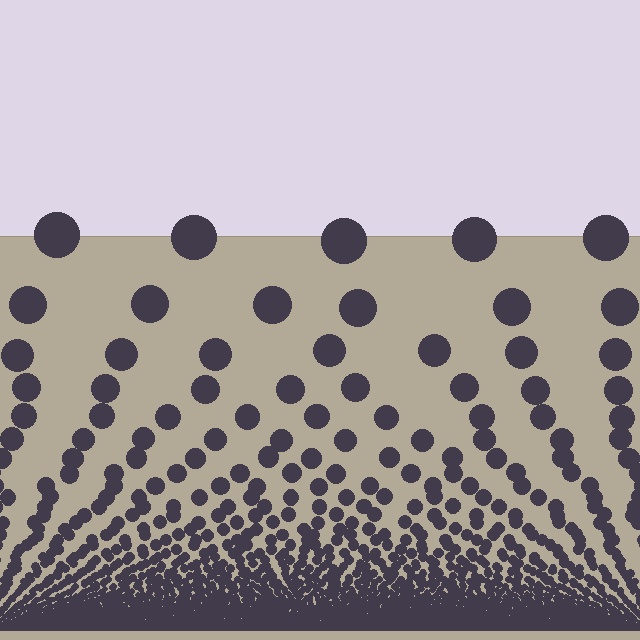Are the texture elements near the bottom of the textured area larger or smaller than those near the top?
Smaller. The gradient is inverted — elements near the bottom are smaller and denser.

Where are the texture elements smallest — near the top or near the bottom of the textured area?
Near the bottom.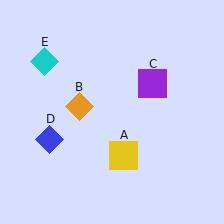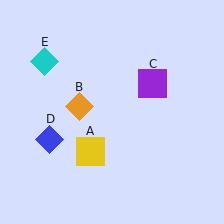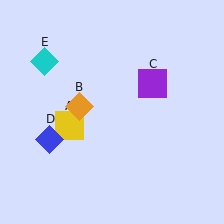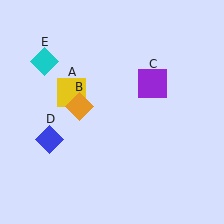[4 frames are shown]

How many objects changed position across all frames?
1 object changed position: yellow square (object A).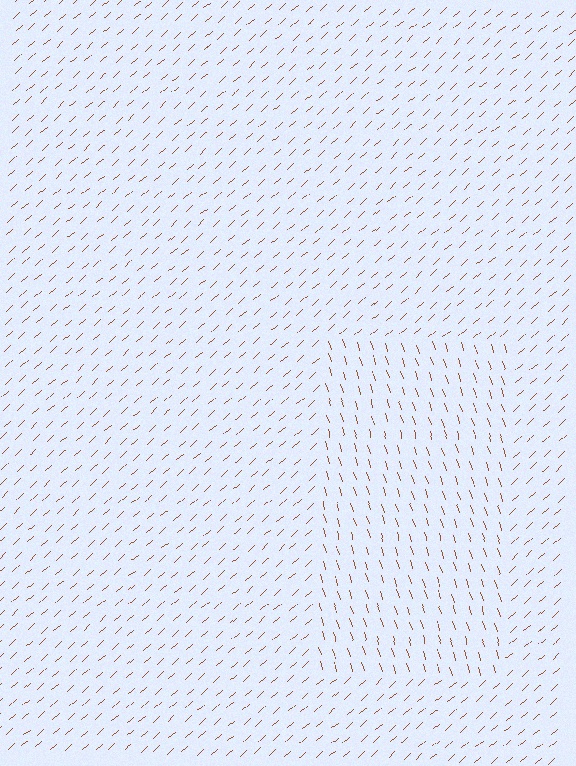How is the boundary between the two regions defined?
The boundary is defined purely by a change in line orientation (approximately 65 degrees difference). All lines are the same color and thickness.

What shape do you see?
I see a rectangle.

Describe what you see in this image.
The image is filled with small brown line segments. A rectangle region in the image has lines oriented differently from the surrounding lines, creating a visible texture boundary.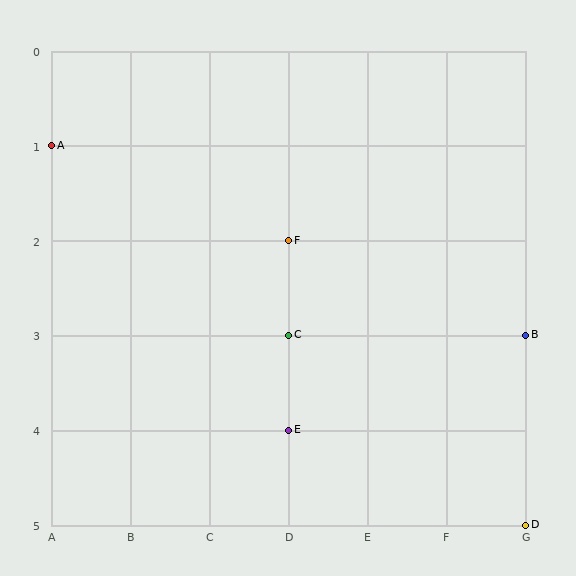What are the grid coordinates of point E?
Point E is at grid coordinates (D, 4).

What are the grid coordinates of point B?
Point B is at grid coordinates (G, 3).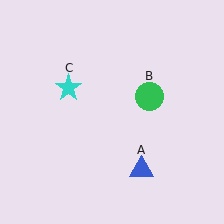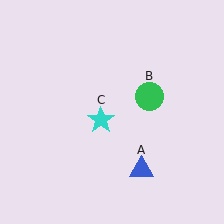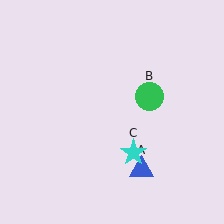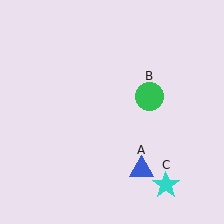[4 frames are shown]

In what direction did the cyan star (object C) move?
The cyan star (object C) moved down and to the right.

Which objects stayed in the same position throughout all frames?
Blue triangle (object A) and green circle (object B) remained stationary.